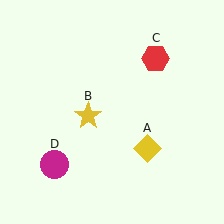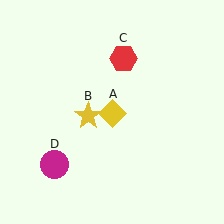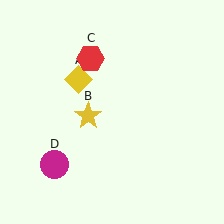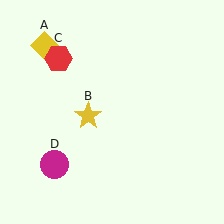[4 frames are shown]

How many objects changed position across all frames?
2 objects changed position: yellow diamond (object A), red hexagon (object C).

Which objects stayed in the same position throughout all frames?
Yellow star (object B) and magenta circle (object D) remained stationary.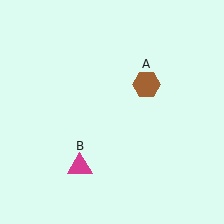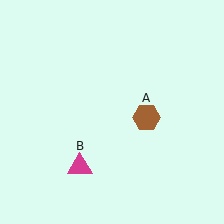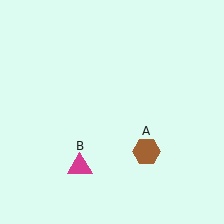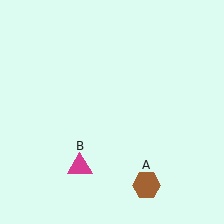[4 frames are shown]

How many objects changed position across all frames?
1 object changed position: brown hexagon (object A).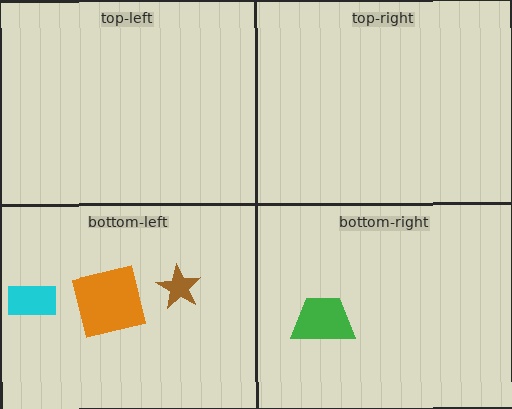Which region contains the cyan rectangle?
The bottom-left region.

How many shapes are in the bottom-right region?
1.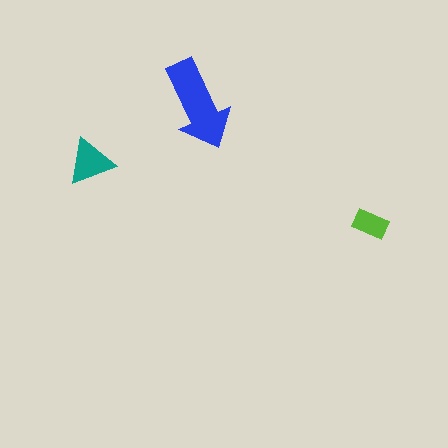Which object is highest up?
The blue arrow is topmost.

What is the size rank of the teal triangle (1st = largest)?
2nd.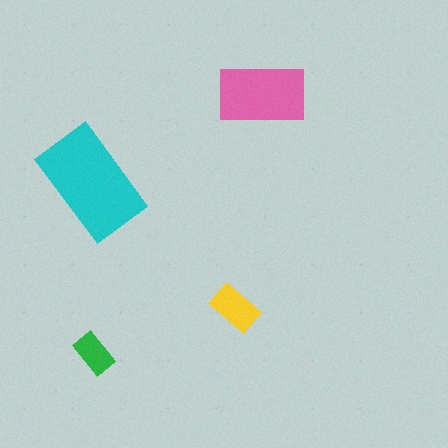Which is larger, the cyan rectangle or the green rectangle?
The cyan one.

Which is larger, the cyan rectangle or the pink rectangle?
The cyan one.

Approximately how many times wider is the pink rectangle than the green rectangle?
About 2 times wider.